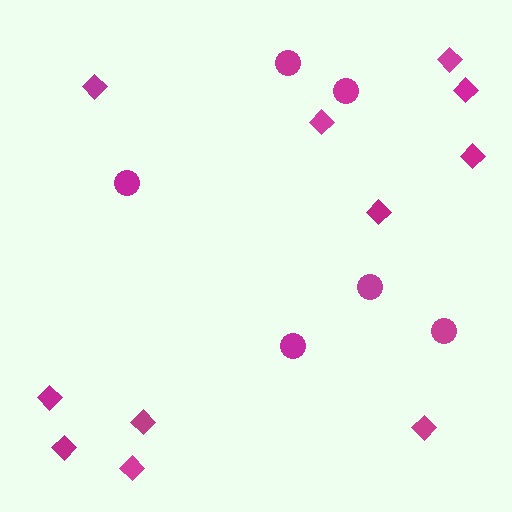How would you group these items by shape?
There are 2 groups: one group of circles (6) and one group of diamonds (11).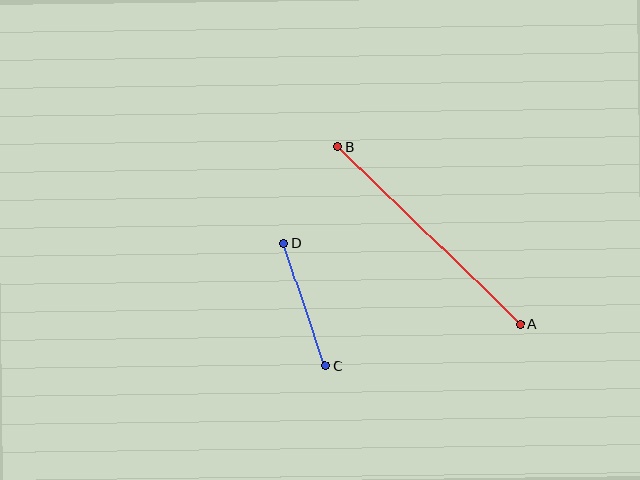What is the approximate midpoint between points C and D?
The midpoint is at approximately (305, 305) pixels.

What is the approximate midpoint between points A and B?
The midpoint is at approximately (429, 235) pixels.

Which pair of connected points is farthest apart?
Points A and B are farthest apart.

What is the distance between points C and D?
The distance is approximately 129 pixels.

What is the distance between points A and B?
The distance is approximately 255 pixels.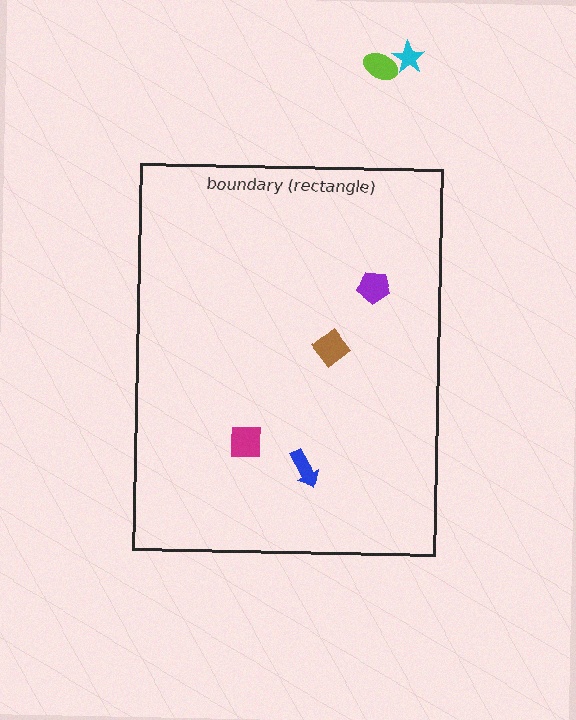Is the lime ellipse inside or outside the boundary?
Outside.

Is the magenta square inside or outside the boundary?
Inside.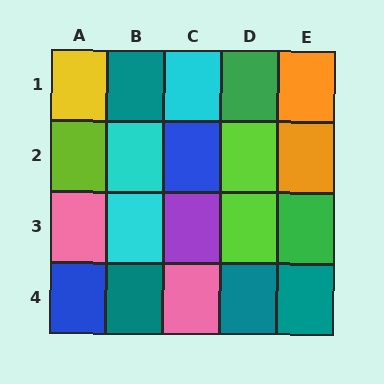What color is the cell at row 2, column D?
Lime.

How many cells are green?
2 cells are green.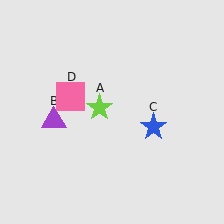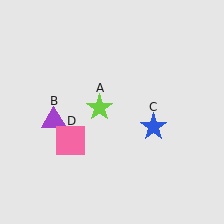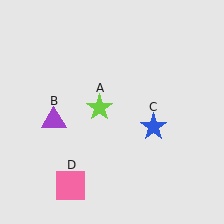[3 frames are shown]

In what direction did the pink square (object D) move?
The pink square (object D) moved down.